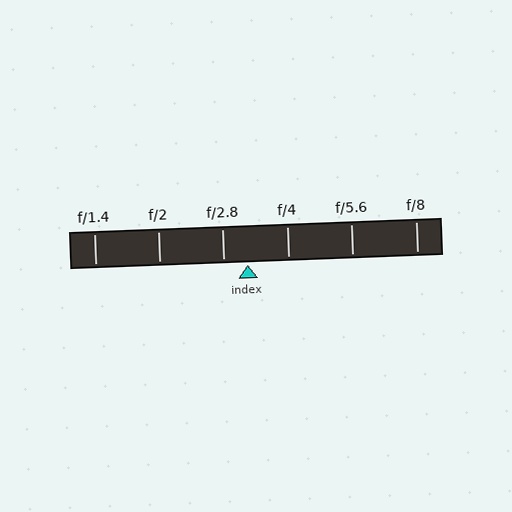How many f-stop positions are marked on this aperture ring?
There are 6 f-stop positions marked.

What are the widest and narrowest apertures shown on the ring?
The widest aperture shown is f/1.4 and the narrowest is f/8.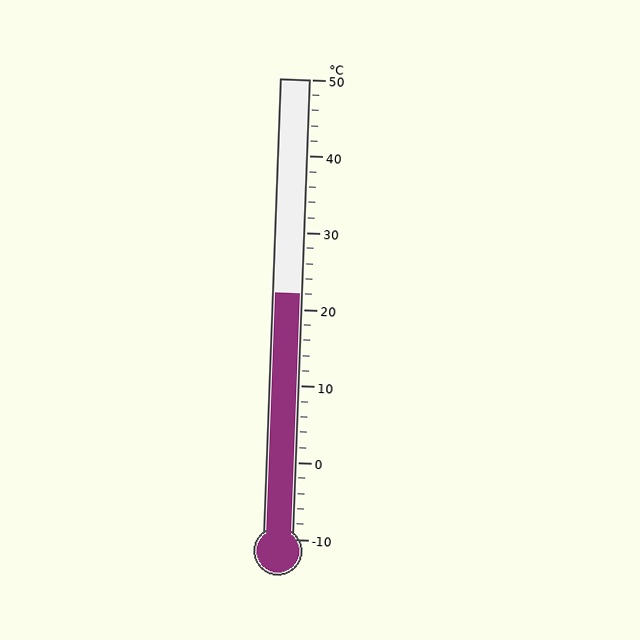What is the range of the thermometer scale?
The thermometer scale ranges from -10°C to 50°C.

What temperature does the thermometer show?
The thermometer shows approximately 22°C.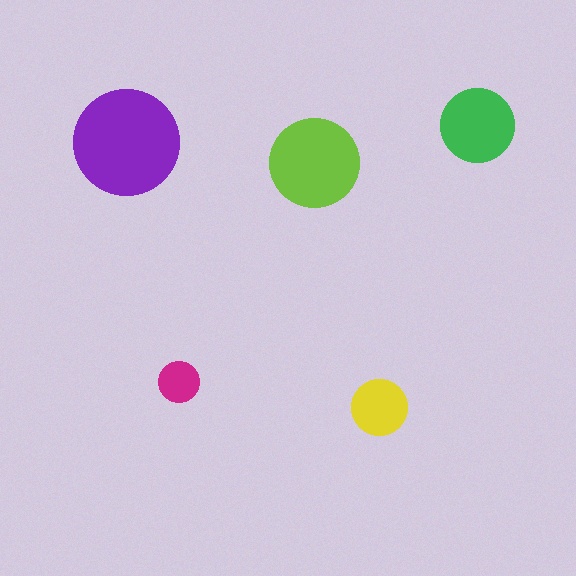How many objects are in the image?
There are 5 objects in the image.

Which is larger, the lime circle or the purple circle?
The purple one.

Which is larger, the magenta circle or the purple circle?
The purple one.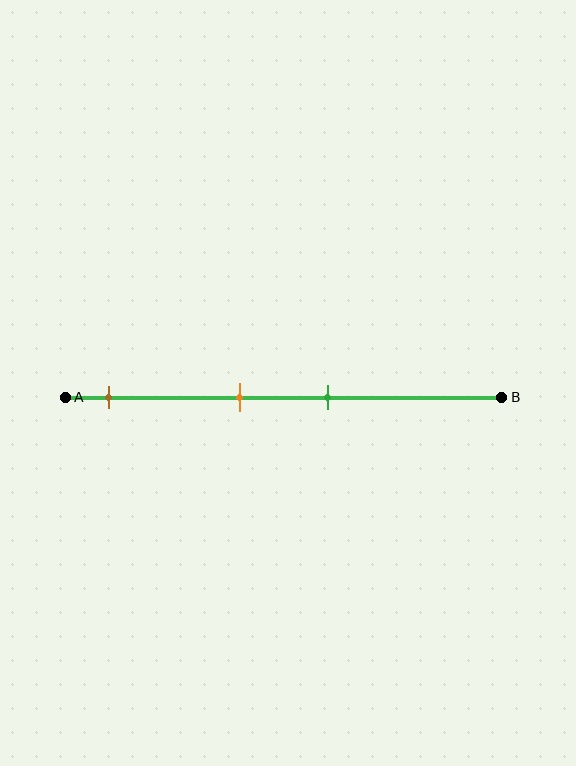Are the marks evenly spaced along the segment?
No, the marks are not evenly spaced.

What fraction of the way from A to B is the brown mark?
The brown mark is approximately 10% (0.1) of the way from A to B.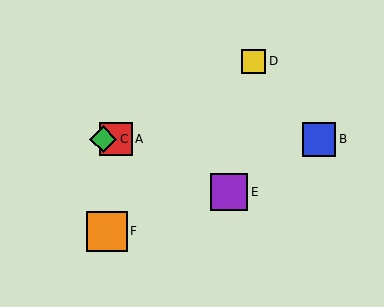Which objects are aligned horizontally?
Objects A, B, C are aligned horizontally.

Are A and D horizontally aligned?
No, A is at y≈139 and D is at y≈61.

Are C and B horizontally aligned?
Yes, both are at y≈139.